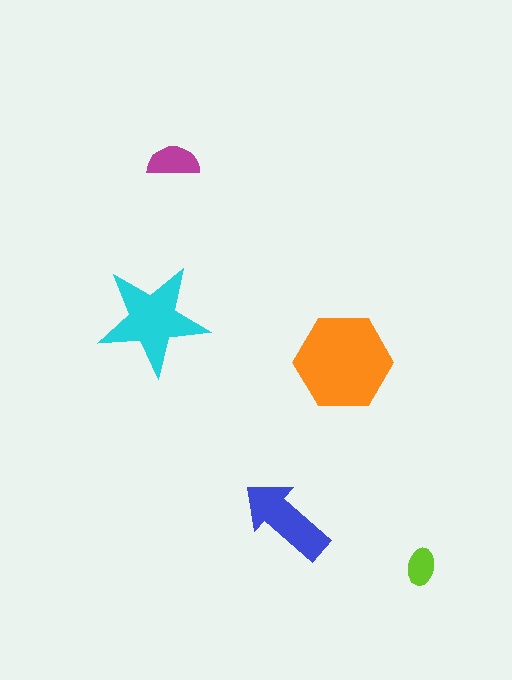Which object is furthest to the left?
The cyan star is leftmost.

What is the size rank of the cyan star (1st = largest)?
2nd.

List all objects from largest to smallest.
The orange hexagon, the cyan star, the blue arrow, the magenta semicircle, the lime ellipse.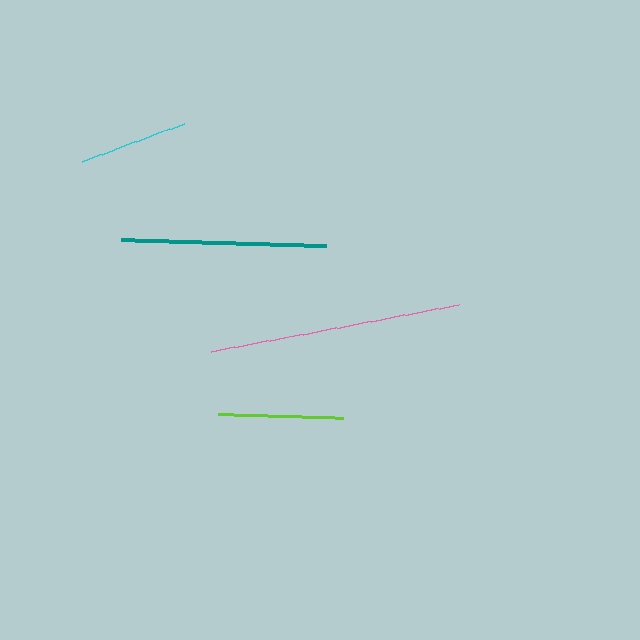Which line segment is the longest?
The pink line is the longest at approximately 251 pixels.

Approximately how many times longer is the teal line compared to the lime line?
The teal line is approximately 1.6 times the length of the lime line.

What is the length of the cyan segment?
The cyan segment is approximately 110 pixels long.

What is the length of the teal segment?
The teal segment is approximately 205 pixels long.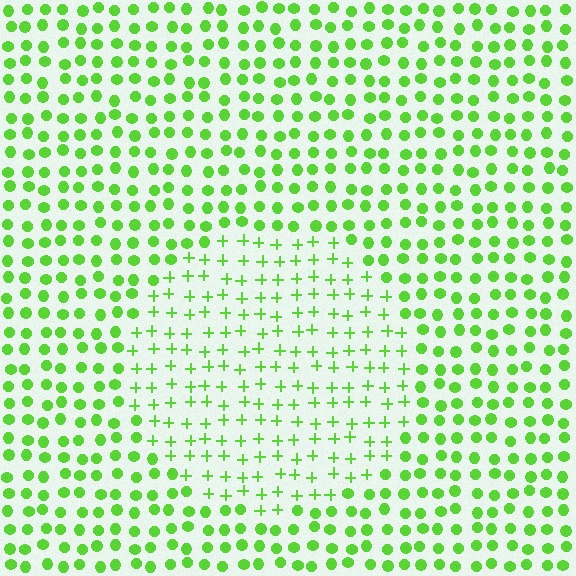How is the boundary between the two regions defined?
The boundary is defined by a change in element shape: plus signs inside vs. circles outside. All elements share the same color and spacing.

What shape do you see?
I see a circle.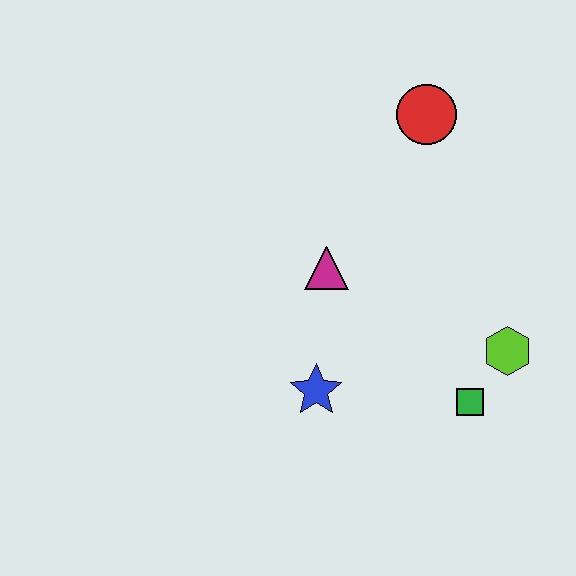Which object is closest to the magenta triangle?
The blue star is closest to the magenta triangle.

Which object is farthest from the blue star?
The red circle is farthest from the blue star.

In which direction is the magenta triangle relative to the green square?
The magenta triangle is to the left of the green square.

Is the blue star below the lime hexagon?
Yes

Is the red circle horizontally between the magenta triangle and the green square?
Yes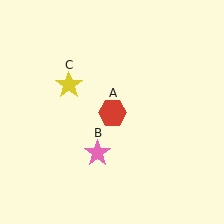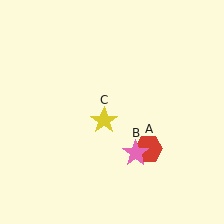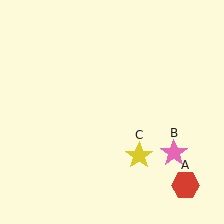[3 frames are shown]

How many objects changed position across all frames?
3 objects changed position: red hexagon (object A), pink star (object B), yellow star (object C).